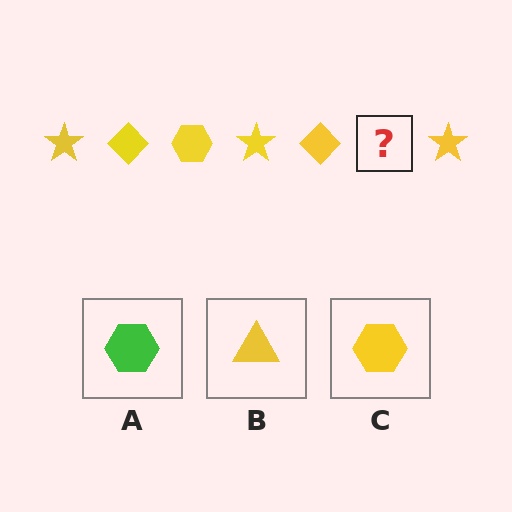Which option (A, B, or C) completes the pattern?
C.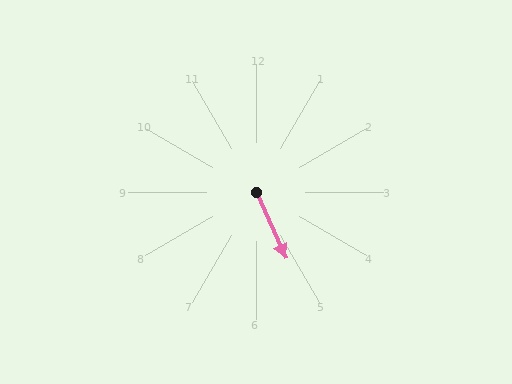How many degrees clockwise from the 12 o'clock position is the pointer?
Approximately 156 degrees.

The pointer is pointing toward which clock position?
Roughly 5 o'clock.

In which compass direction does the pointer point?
Southeast.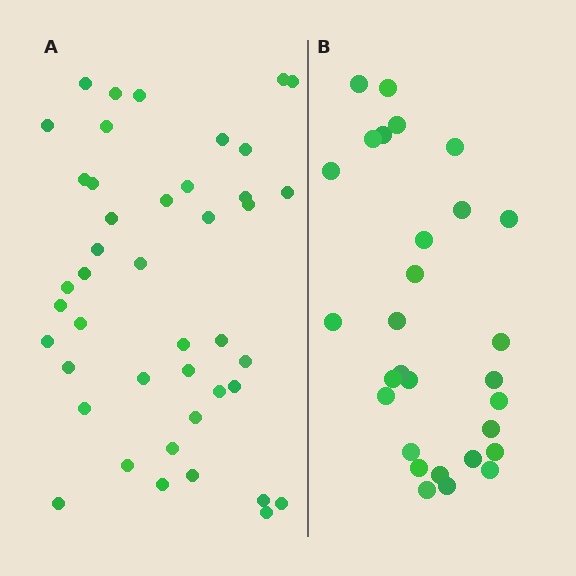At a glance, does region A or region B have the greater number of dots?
Region A (the left region) has more dots.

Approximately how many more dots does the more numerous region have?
Region A has approximately 15 more dots than region B.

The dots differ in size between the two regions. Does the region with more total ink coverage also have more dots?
No. Region B has more total ink coverage because its dots are larger, but region A actually contains more individual dots. Total area can be misleading — the number of items is what matters here.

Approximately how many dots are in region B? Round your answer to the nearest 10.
About 30 dots. (The exact count is 29, which rounds to 30.)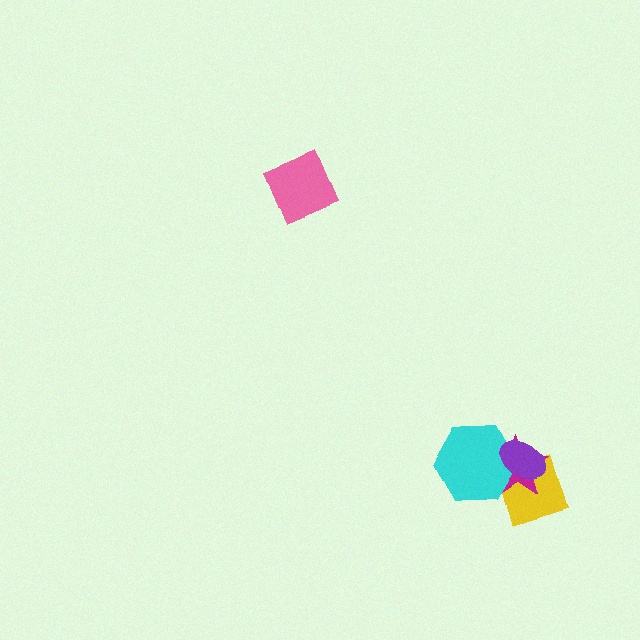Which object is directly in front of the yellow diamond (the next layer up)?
The magenta star is directly in front of the yellow diamond.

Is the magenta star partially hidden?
Yes, it is partially covered by another shape.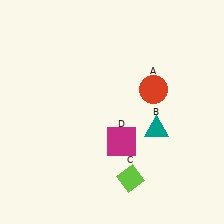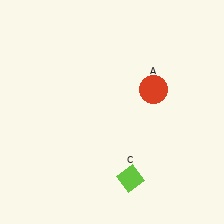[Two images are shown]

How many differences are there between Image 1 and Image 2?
There are 2 differences between the two images.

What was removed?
The teal triangle (B), the magenta square (D) were removed in Image 2.